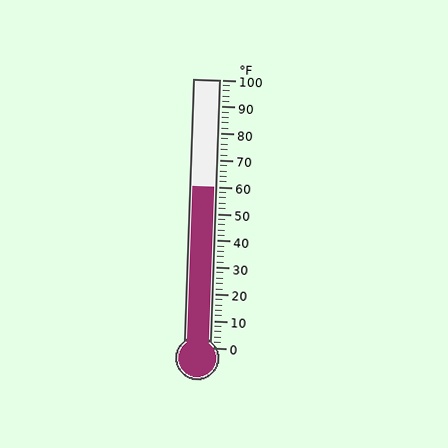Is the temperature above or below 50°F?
The temperature is above 50°F.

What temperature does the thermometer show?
The thermometer shows approximately 60°F.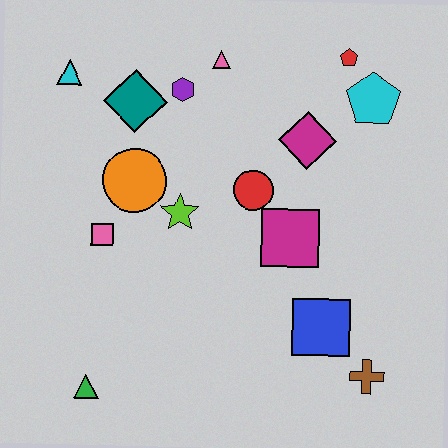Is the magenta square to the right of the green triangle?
Yes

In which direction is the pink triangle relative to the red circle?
The pink triangle is above the red circle.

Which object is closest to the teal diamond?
The purple hexagon is closest to the teal diamond.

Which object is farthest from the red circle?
The green triangle is farthest from the red circle.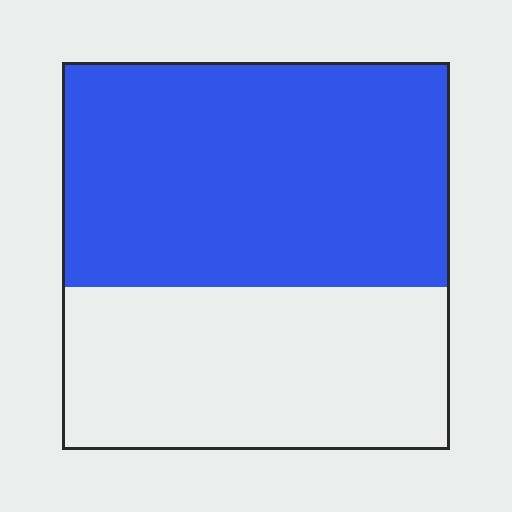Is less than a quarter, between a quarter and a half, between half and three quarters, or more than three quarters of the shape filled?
Between half and three quarters.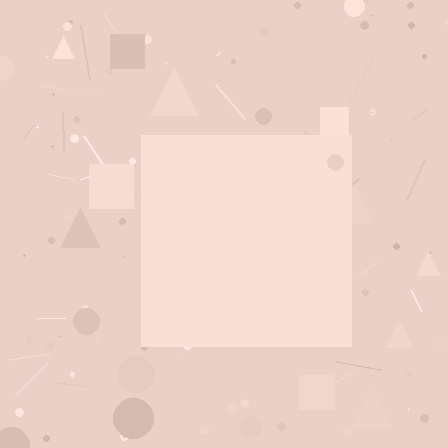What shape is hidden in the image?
A square is hidden in the image.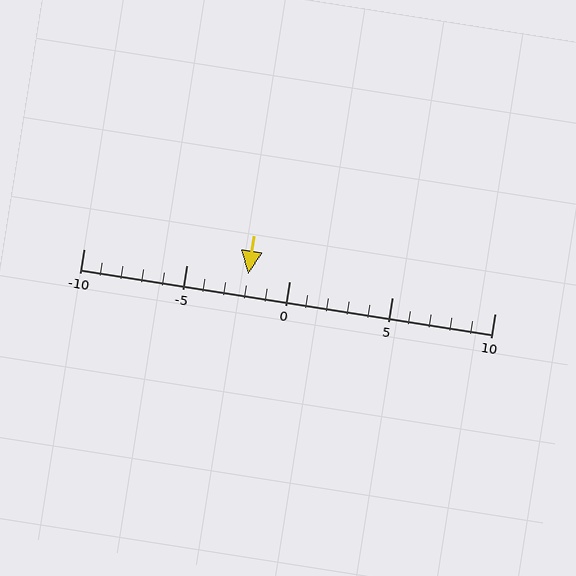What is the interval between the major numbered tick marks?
The major tick marks are spaced 5 units apart.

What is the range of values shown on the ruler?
The ruler shows values from -10 to 10.